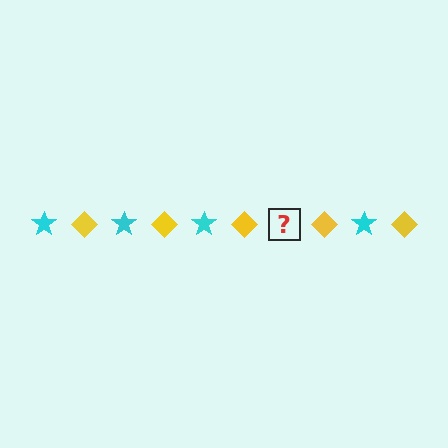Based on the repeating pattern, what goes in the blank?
The blank should be a cyan star.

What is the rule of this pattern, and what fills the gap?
The rule is that the pattern alternates between cyan star and yellow diamond. The gap should be filled with a cyan star.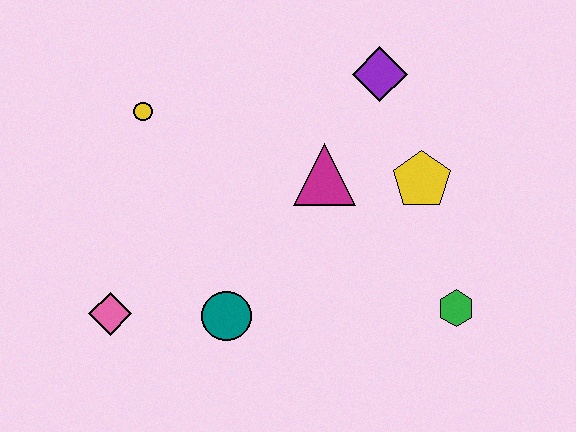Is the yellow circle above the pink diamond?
Yes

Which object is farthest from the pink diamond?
The purple diamond is farthest from the pink diamond.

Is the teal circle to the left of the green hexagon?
Yes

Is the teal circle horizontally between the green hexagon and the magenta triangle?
No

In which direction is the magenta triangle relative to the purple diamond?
The magenta triangle is below the purple diamond.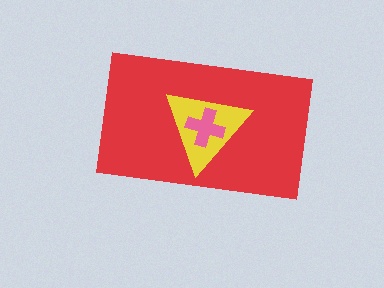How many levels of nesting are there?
3.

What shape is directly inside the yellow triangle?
The pink cross.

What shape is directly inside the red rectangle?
The yellow triangle.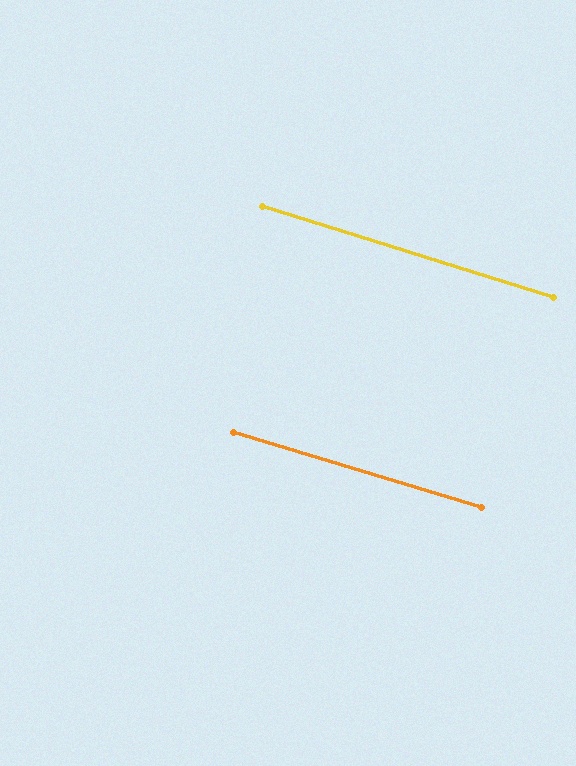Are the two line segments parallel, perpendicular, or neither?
Parallel — their directions differ by only 0.6°.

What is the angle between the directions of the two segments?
Approximately 1 degree.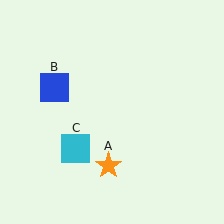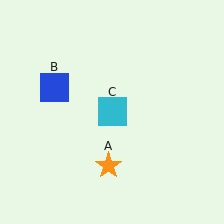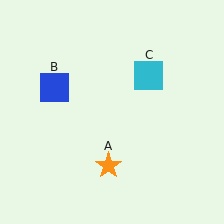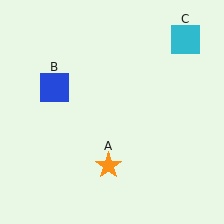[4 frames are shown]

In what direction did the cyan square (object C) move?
The cyan square (object C) moved up and to the right.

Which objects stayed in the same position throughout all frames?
Orange star (object A) and blue square (object B) remained stationary.